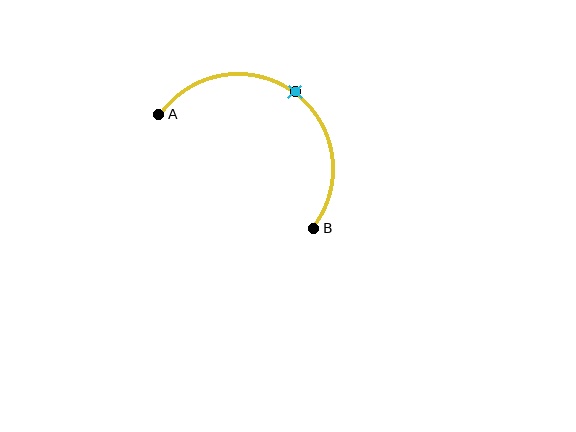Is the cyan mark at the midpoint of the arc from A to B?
Yes. The cyan mark lies on the arc at equal arc-length from both A and B — it is the arc midpoint.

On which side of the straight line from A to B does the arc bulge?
The arc bulges above and to the right of the straight line connecting A and B.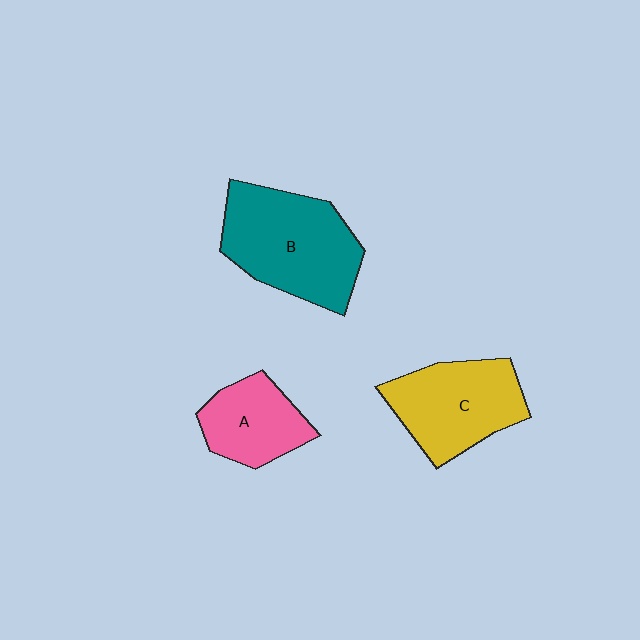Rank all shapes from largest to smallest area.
From largest to smallest: B (teal), C (yellow), A (pink).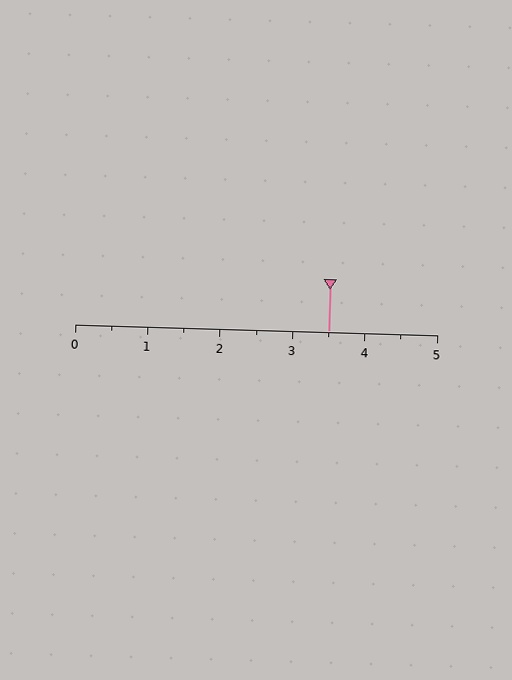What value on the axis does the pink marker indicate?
The marker indicates approximately 3.5.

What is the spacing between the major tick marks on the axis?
The major ticks are spaced 1 apart.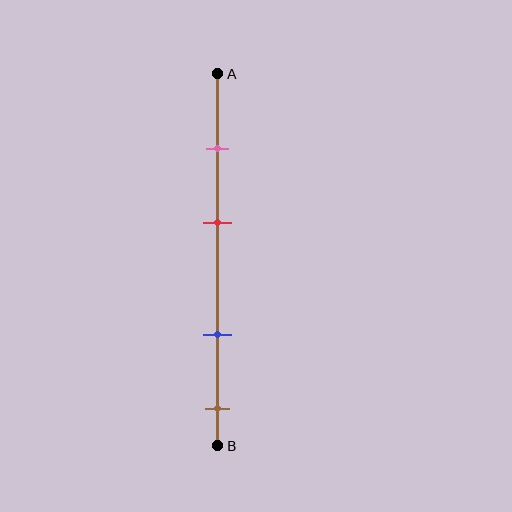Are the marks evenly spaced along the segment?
No, the marks are not evenly spaced.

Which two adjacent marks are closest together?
The pink and red marks are the closest adjacent pair.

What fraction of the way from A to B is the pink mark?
The pink mark is approximately 20% (0.2) of the way from A to B.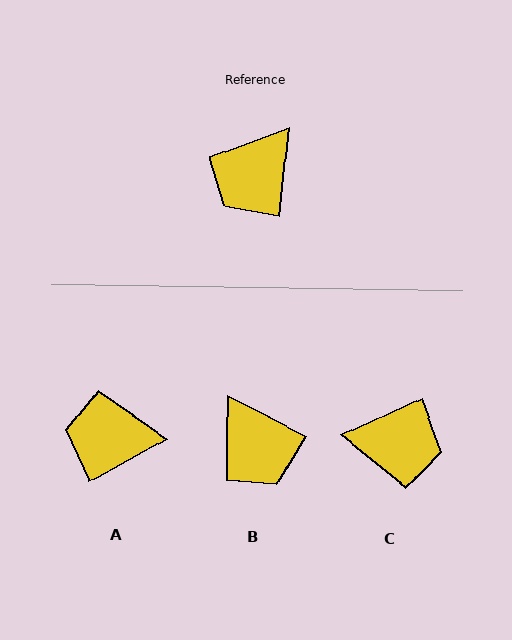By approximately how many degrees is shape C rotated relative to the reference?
Approximately 120 degrees counter-clockwise.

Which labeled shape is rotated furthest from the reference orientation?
C, about 120 degrees away.